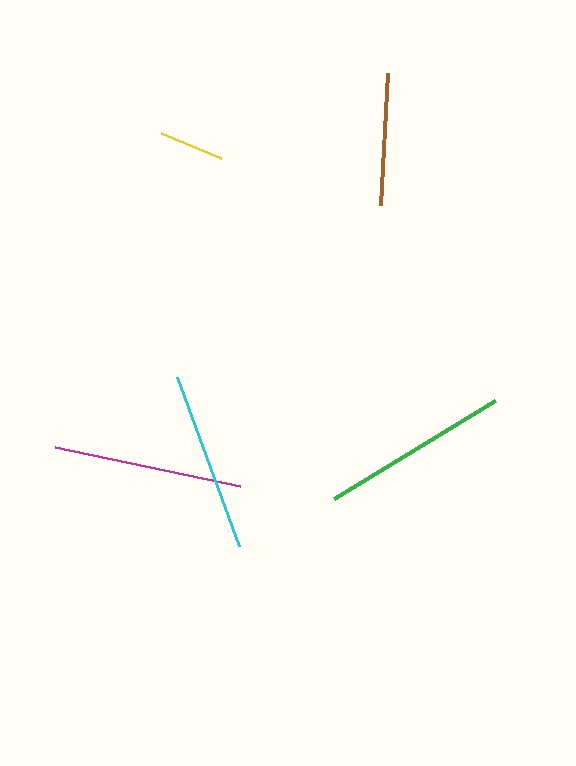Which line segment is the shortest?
The yellow line is the shortest at approximately 65 pixels.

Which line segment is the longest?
The magenta line is the longest at approximately 189 pixels.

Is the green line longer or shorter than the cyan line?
The green line is longer than the cyan line.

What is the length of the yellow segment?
The yellow segment is approximately 65 pixels long.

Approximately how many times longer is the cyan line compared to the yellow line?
The cyan line is approximately 2.8 times the length of the yellow line.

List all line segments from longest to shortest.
From longest to shortest: magenta, green, cyan, brown, yellow.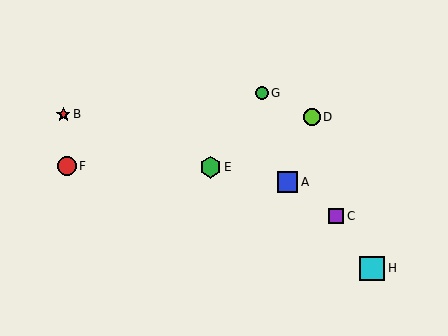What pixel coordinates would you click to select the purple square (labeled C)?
Click at (336, 216) to select the purple square C.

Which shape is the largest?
The cyan square (labeled H) is the largest.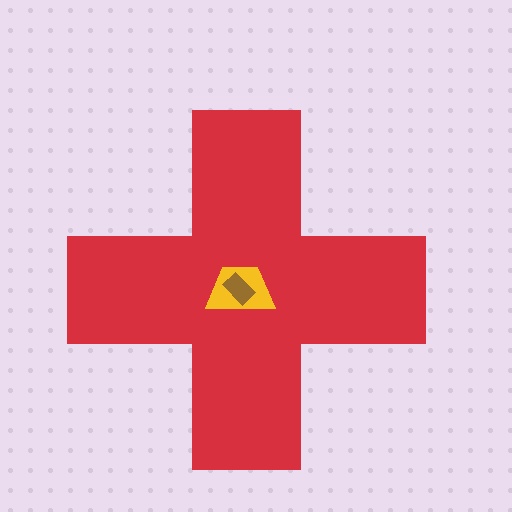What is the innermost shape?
The brown rectangle.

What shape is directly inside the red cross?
The yellow trapezoid.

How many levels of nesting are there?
3.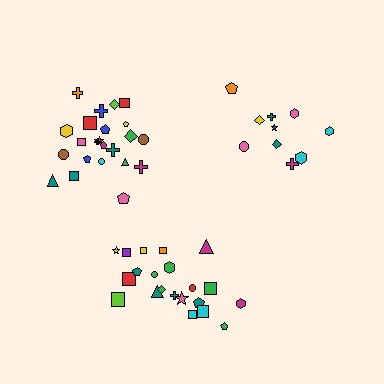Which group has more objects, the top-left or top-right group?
The top-left group.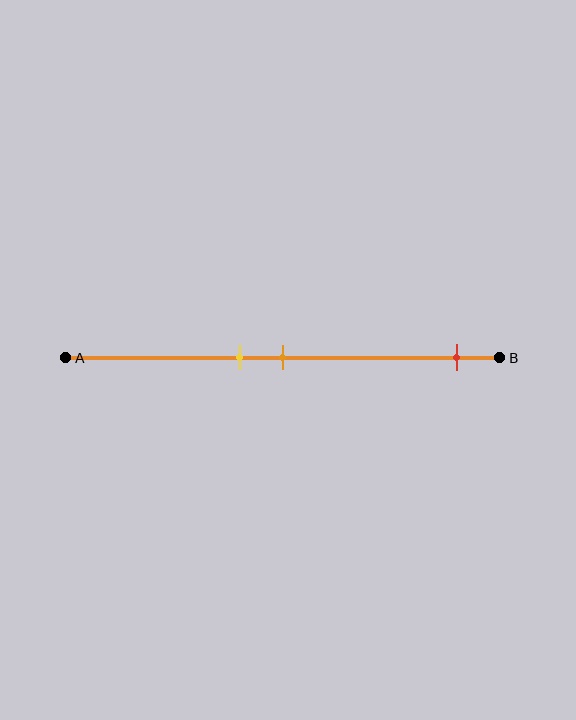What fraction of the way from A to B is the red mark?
The red mark is approximately 90% (0.9) of the way from A to B.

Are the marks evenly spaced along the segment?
No, the marks are not evenly spaced.